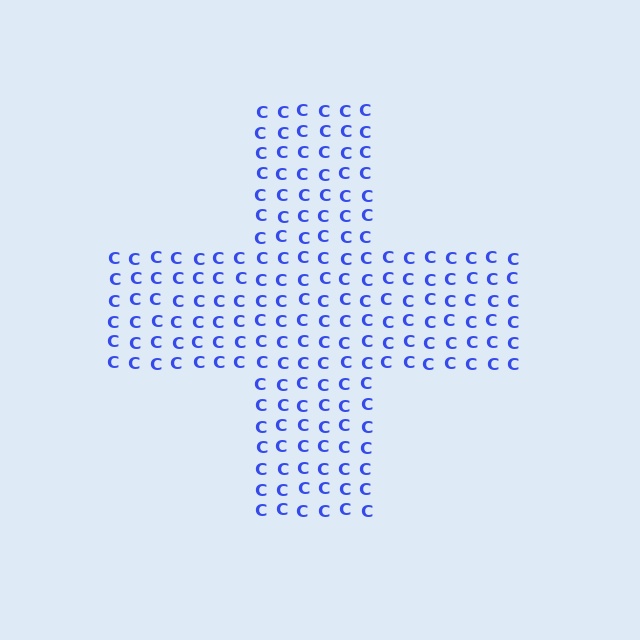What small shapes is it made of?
It is made of small letter C's.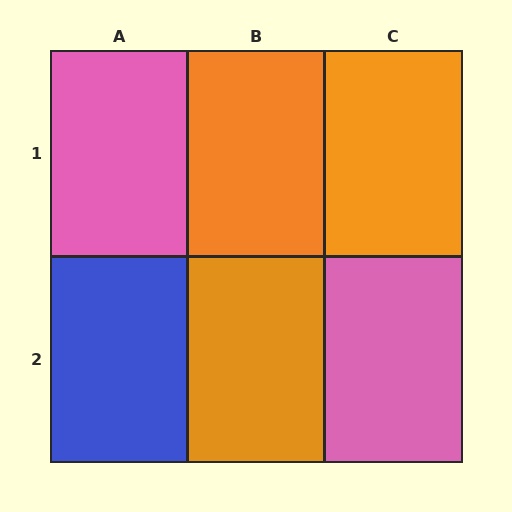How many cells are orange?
3 cells are orange.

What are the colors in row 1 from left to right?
Pink, orange, orange.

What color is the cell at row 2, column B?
Orange.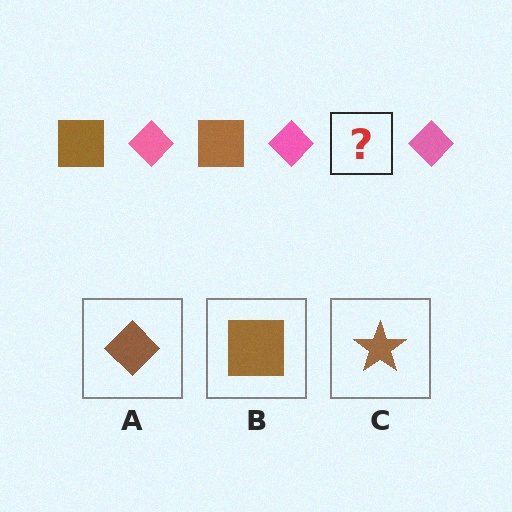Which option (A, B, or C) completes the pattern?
B.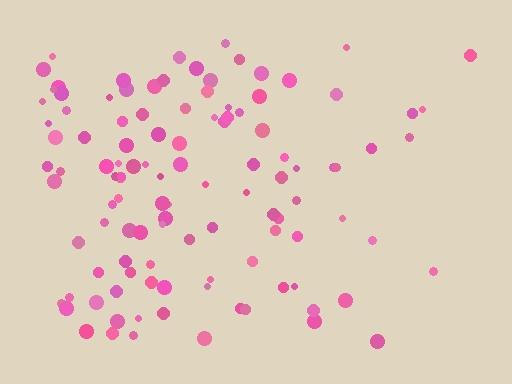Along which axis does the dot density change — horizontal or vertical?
Horizontal.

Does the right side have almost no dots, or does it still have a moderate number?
Still a moderate number, just noticeably fewer than the left.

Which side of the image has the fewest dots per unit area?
The right.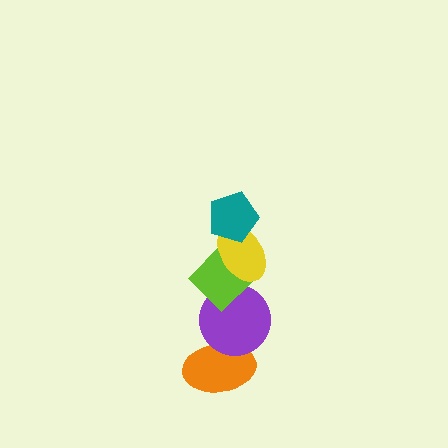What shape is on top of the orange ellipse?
The purple circle is on top of the orange ellipse.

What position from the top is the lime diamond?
The lime diamond is 3rd from the top.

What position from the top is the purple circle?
The purple circle is 4th from the top.